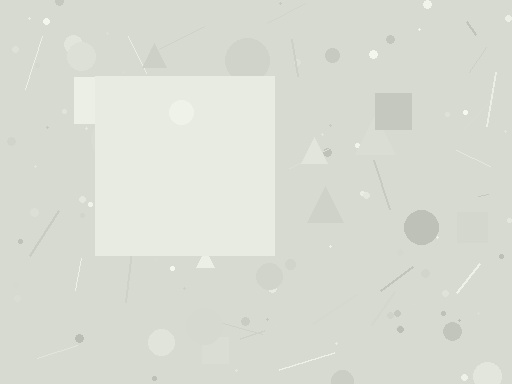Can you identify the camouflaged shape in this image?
The camouflaged shape is a square.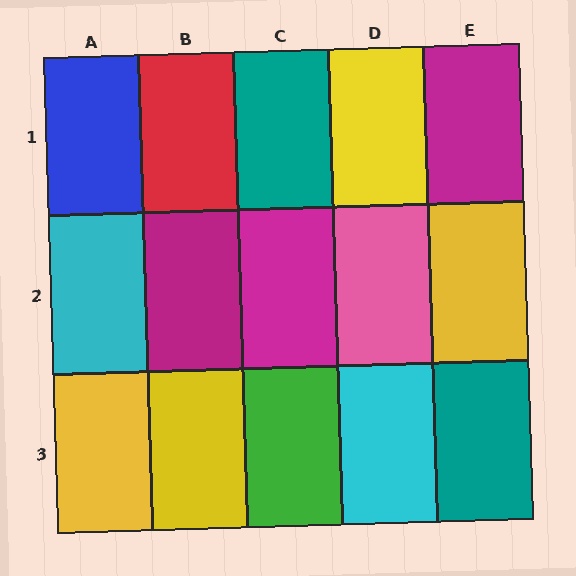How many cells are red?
1 cell is red.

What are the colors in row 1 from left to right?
Blue, red, teal, yellow, magenta.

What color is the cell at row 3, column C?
Green.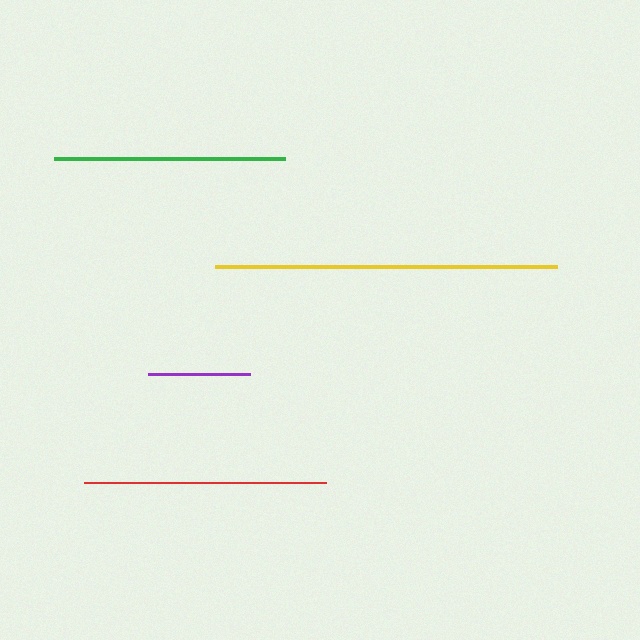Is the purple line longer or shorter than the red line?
The red line is longer than the purple line.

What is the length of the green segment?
The green segment is approximately 231 pixels long.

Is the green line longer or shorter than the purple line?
The green line is longer than the purple line.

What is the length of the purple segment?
The purple segment is approximately 103 pixels long.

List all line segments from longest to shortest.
From longest to shortest: yellow, red, green, purple.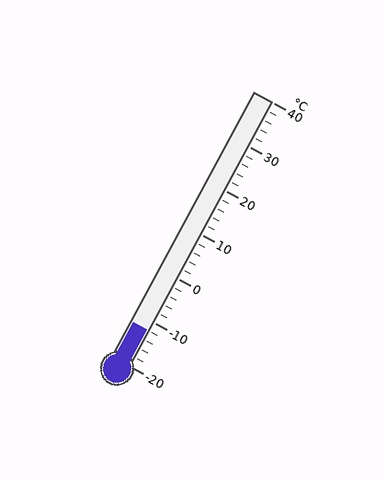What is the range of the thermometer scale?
The thermometer scale ranges from -20°C to 40°C.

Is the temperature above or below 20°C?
The temperature is below 20°C.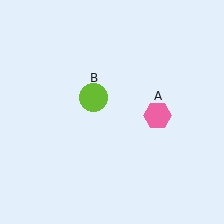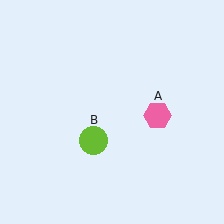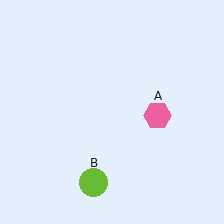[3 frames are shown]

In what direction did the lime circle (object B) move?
The lime circle (object B) moved down.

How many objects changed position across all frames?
1 object changed position: lime circle (object B).